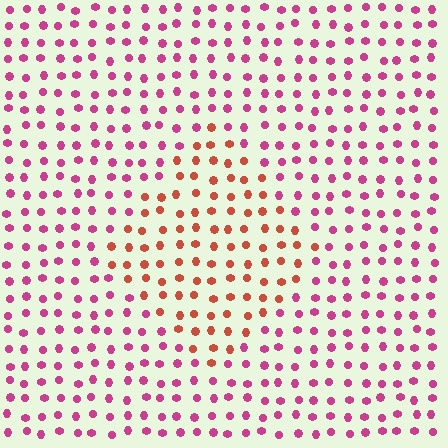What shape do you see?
I see a diamond.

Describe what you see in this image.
The image is filled with small magenta elements in a uniform arrangement. A diamond-shaped region is visible where the elements are tinted to a slightly different hue, forming a subtle color boundary.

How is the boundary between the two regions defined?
The boundary is defined purely by a slight shift in hue (about 42 degrees). Spacing, size, and orientation are identical on both sides.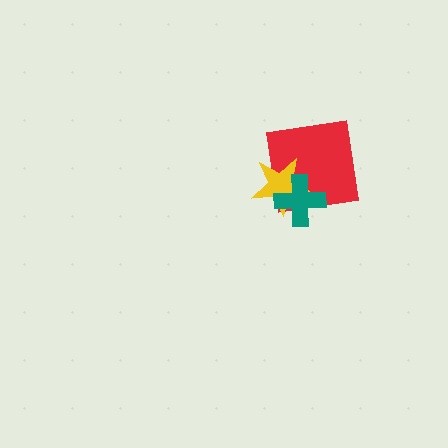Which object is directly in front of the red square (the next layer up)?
The yellow star is directly in front of the red square.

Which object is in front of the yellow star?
The teal cross is in front of the yellow star.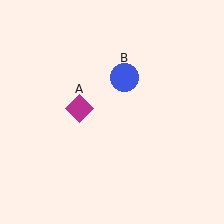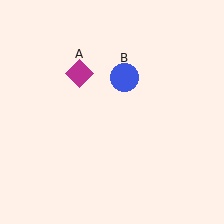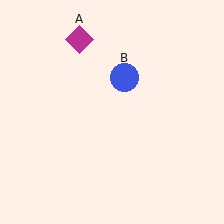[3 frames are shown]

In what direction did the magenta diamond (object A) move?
The magenta diamond (object A) moved up.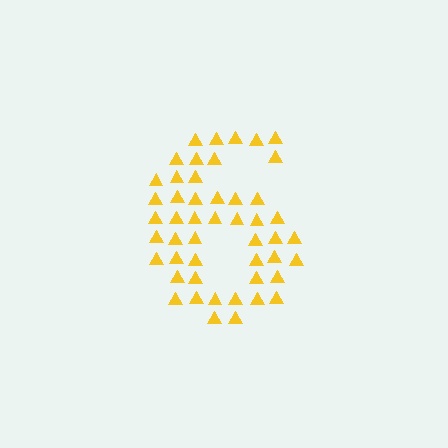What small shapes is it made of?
It is made of small triangles.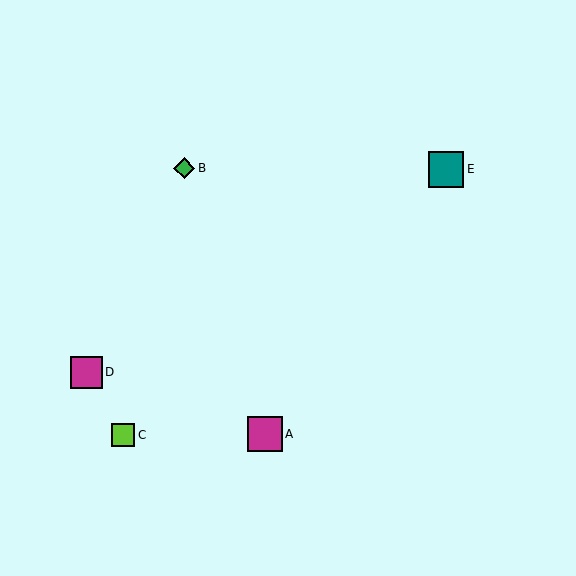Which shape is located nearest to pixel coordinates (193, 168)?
The green diamond (labeled B) at (184, 168) is nearest to that location.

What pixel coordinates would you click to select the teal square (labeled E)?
Click at (446, 169) to select the teal square E.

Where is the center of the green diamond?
The center of the green diamond is at (184, 168).